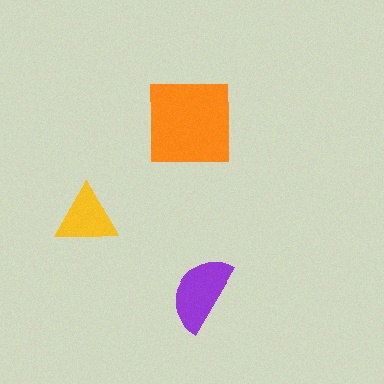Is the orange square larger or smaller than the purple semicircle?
Larger.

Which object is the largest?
The orange square.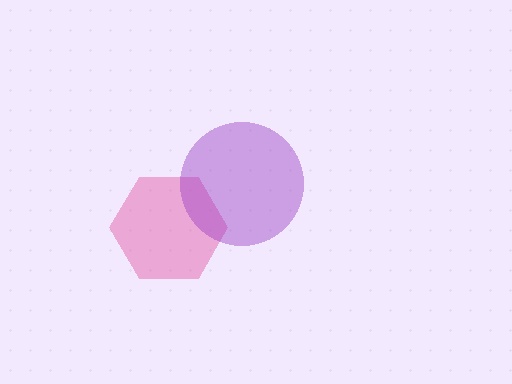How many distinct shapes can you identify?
There are 2 distinct shapes: a pink hexagon, a purple circle.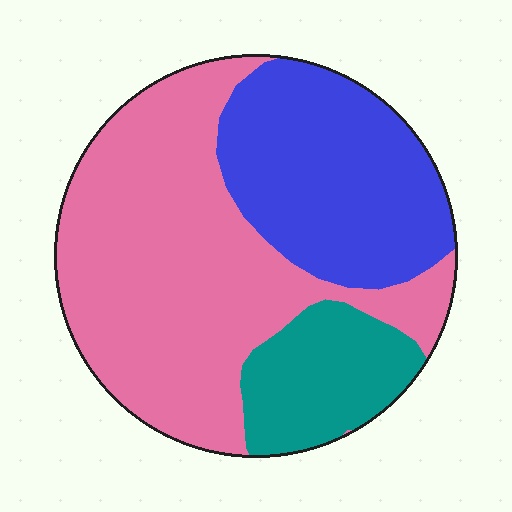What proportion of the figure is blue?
Blue takes up about one third (1/3) of the figure.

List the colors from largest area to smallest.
From largest to smallest: pink, blue, teal.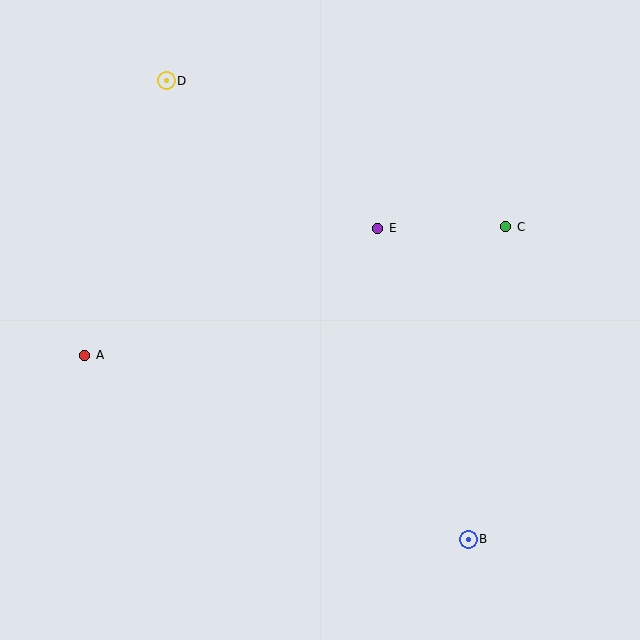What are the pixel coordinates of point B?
Point B is at (468, 539).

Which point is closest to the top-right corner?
Point C is closest to the top-right corner.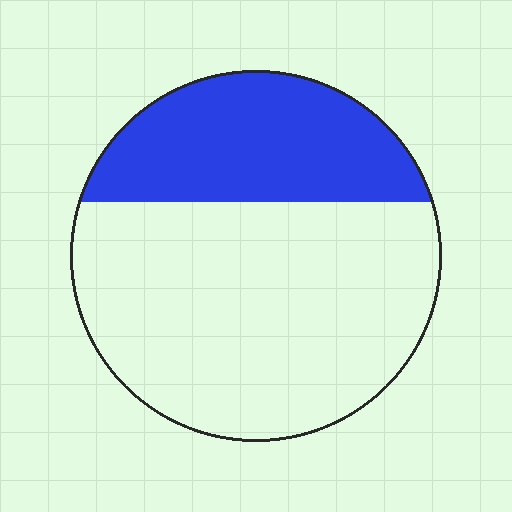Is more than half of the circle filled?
No.